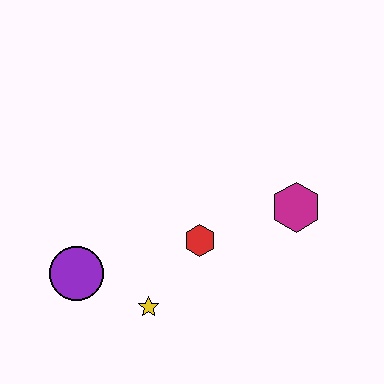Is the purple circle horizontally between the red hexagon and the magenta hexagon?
No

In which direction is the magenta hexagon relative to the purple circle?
The magenta hexagon is to the right of the purple circle.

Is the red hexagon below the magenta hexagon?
Yes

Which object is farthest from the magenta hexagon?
The purple circle is farthest from the magenta hexagon.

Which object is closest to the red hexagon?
The yellow star is closest to the red hexagon.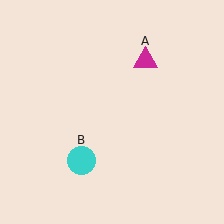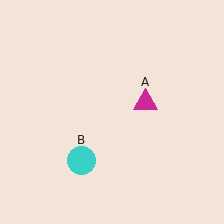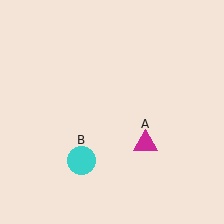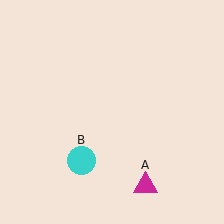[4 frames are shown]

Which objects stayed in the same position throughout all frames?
Cyan circle (object B) remained stationary.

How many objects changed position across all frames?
1 object changed position: magenta triangle (object A).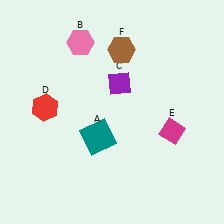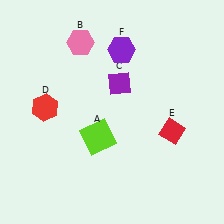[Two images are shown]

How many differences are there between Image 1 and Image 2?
There are 3 differences between the two images.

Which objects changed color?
A changed from teal to lime. E changed from magenta to red. F changed from brown to purple.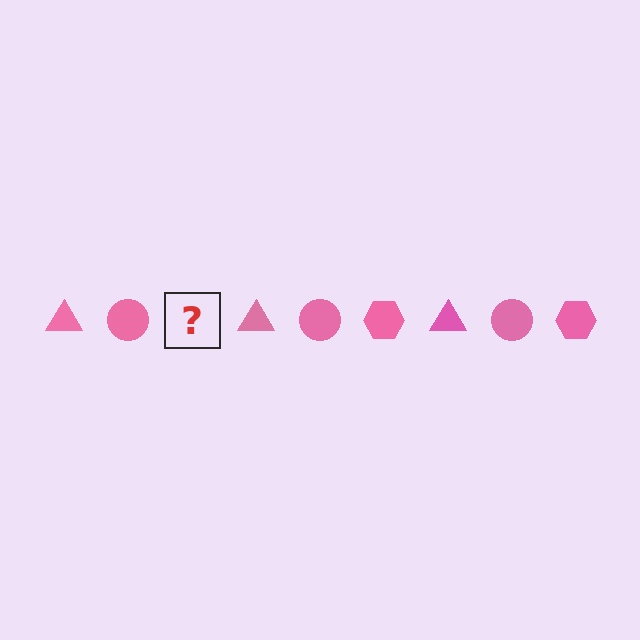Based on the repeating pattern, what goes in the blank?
The blank should be a pink hexagon.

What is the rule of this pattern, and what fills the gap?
The rule is that the pattern cycles through triangle, circle, hexagon shapes in pink. The gap should be filled with a pink hexagon.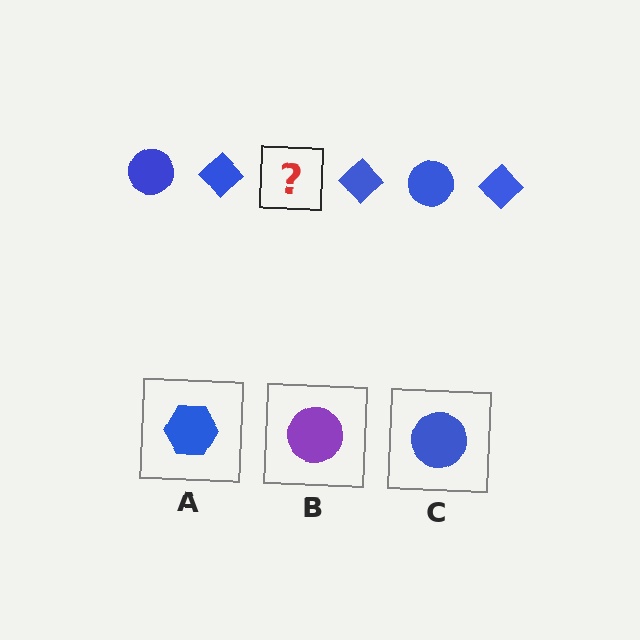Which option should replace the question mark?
Option C.